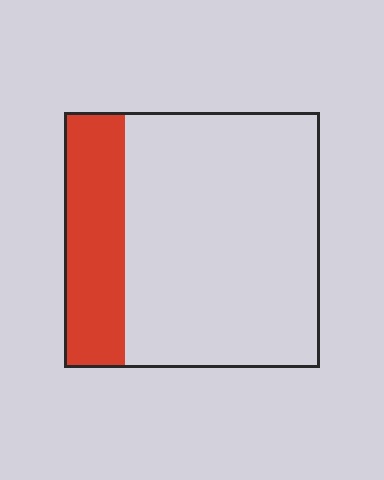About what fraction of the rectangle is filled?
About one quarter (1/4).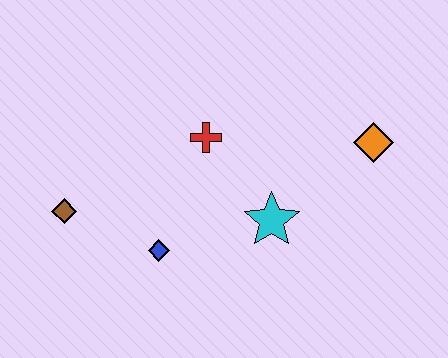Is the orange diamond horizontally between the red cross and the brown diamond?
No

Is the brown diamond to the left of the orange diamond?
Yes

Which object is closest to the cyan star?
The red cross is closest to the cyan star.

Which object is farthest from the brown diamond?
The orange diamond is farthest from the brown diamond.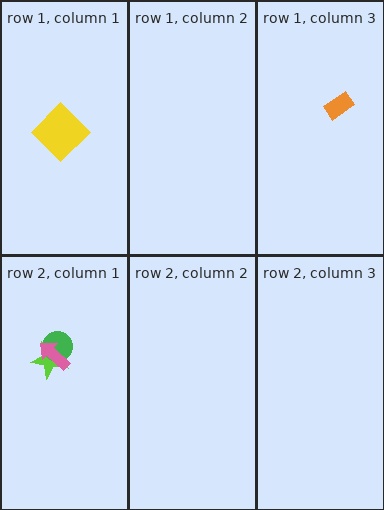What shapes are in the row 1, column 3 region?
The orange rectangle.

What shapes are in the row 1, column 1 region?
The yellow diamond.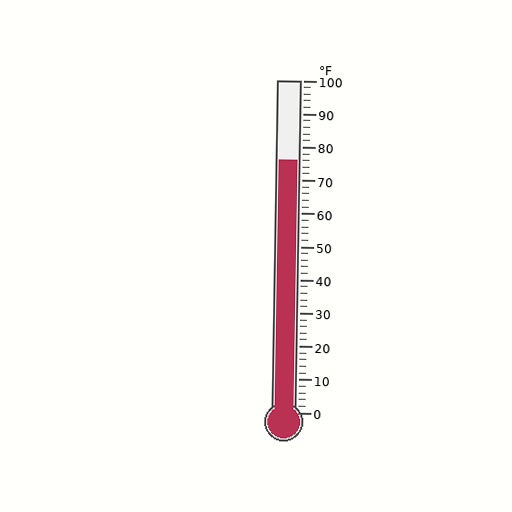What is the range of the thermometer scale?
The thermometer scale ranges from 0°F to 100°F.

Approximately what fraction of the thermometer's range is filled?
The thermometer is filled to approximately 75% of its range.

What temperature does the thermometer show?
The thermometer shows approximately 76°F.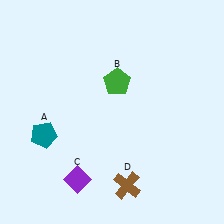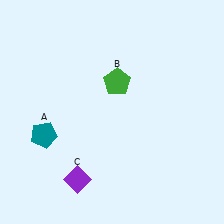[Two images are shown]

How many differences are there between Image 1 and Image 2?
There is 1 difference between the two images.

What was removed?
The brown cross (D) was removed in Image 2.